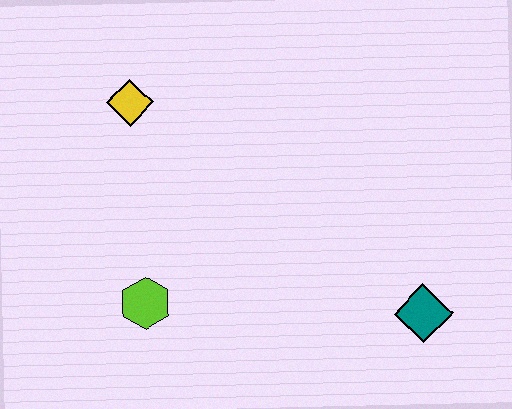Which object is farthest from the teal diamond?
The yellow diamond is farthest from the teal diamond.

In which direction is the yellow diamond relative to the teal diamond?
The yellow diamond is to the left of the teal diamond.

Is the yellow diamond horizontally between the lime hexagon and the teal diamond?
No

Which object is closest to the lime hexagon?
The yellow diamond is closest to the lime hexagon.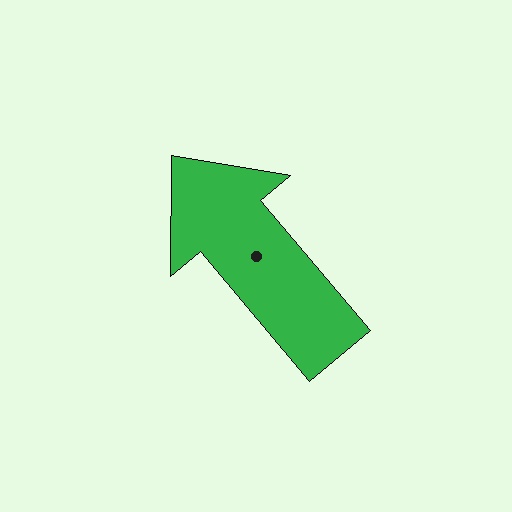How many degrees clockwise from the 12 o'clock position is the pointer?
Approximately 320 degrees.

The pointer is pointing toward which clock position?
Roughly 11 o'clock.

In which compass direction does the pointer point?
Northwest.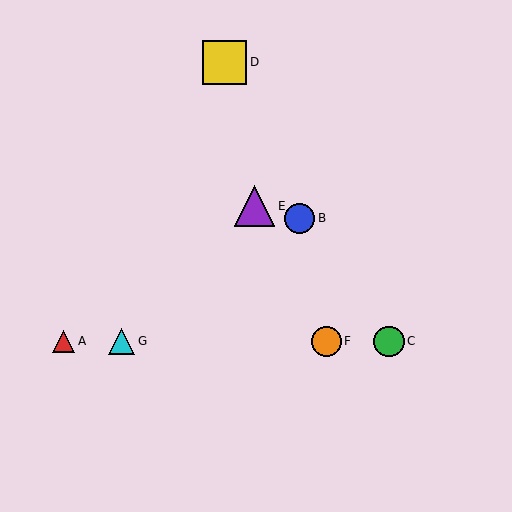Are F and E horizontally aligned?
No, F is at y≈341 and E is at y≈206.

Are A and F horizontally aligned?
Yes, both are at y≈341.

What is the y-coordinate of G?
Object G is at y≈341.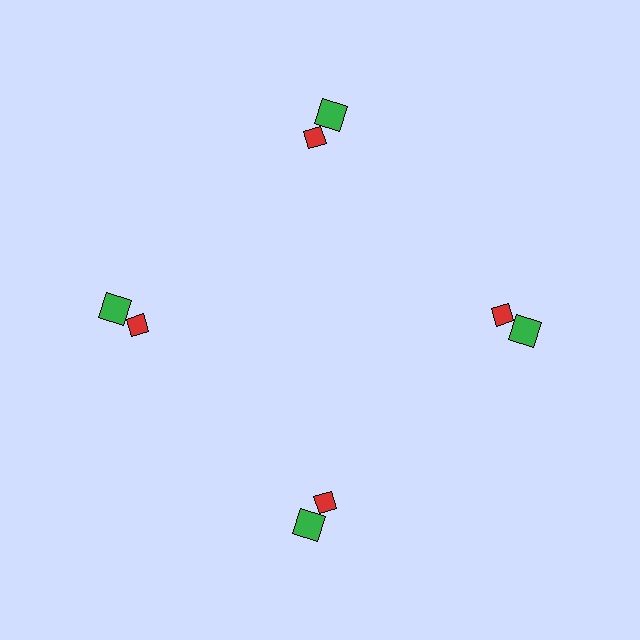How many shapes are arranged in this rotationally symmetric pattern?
There are 8 shapes, arranged in 4 groups of 2.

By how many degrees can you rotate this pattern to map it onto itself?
The pattern maps onto itself every 90 degrees of rotation.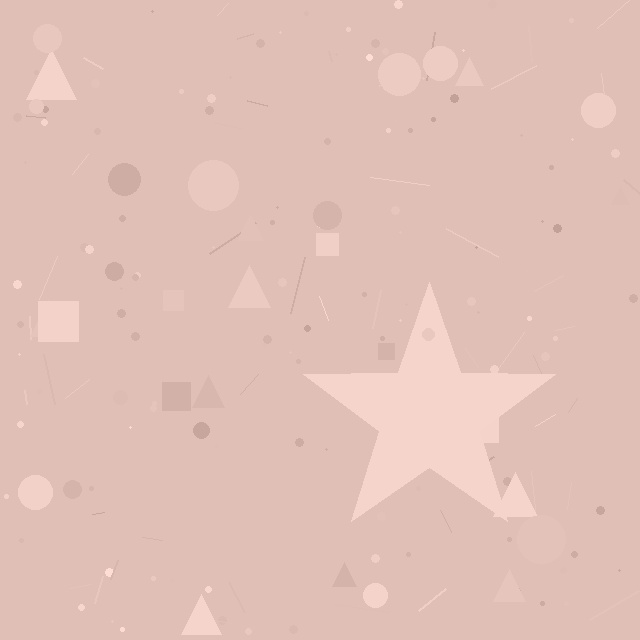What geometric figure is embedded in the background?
A star is embedded in the background.